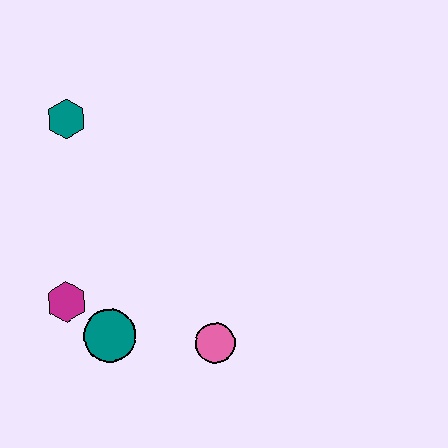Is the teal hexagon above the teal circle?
Yes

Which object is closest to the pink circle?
The teal circle is closest to the pink circle.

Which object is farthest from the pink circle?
The teal hexagon is farthest from the pink circle.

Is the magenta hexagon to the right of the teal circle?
No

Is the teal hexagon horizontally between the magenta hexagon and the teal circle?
Yes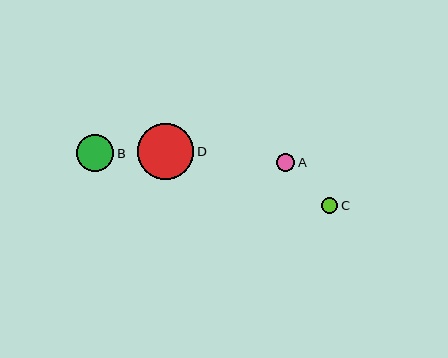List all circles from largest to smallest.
From largest to smallest: D, B, A, C.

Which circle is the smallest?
Circle C is the smallest with a size of approximately 16 pixels.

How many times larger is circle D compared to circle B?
Circle D is approximately 1.5 times the size of circle B.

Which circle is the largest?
Circle D is the largest with a size of approximately 56 pixels.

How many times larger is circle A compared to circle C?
Circle A is approximately 1.2 times the size of circle C.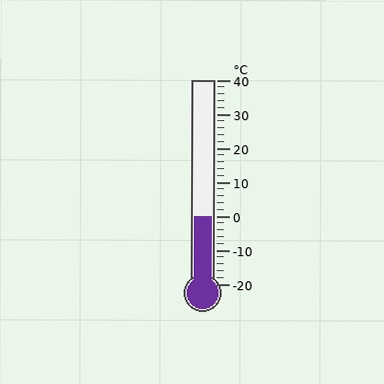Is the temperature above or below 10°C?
The temperature is below 10°C.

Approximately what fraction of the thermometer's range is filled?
The thermometer is filled to approximately 35% of its range.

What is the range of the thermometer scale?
The thermometer scale ranges from -20°C to 40°C.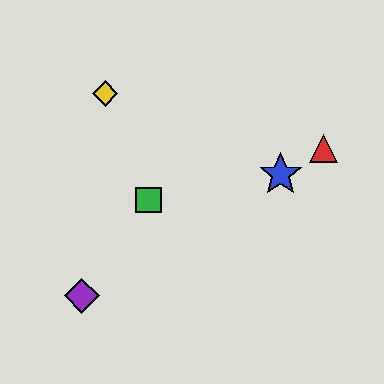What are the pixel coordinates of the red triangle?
The red triangle is at (323, 148).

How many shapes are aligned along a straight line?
3 shapes (the red triangle, the blue star, the purple diamond) are aligned along a straight line.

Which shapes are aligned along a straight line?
The red triangle, the blue star, the purple diamond are aligned along a straight line.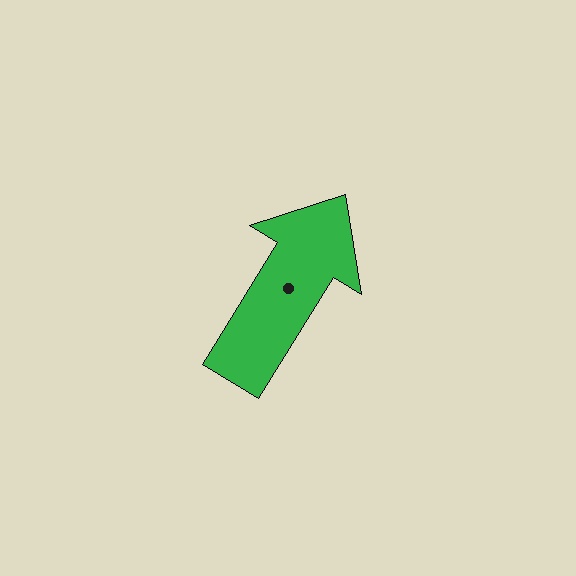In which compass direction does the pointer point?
Northeast.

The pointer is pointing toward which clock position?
Roughly 1 o'clock.